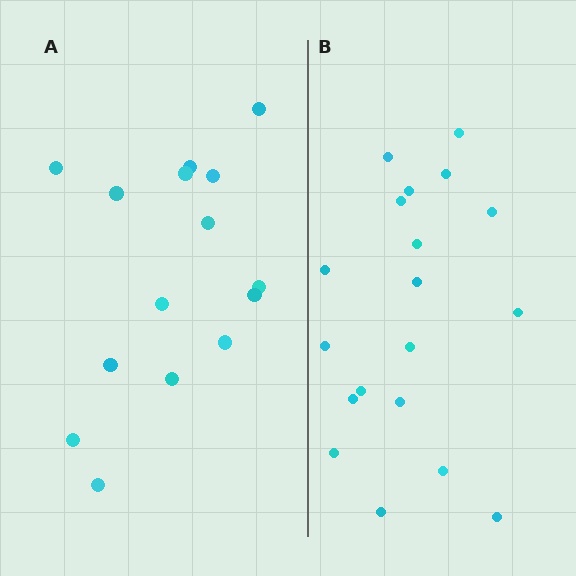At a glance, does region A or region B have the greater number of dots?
Region B (the right region) has more dots.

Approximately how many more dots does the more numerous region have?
Region B has about 4 more dots than region A.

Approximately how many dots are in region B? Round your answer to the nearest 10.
About 20 dots. (The exact count is 19, which rounds to 20.)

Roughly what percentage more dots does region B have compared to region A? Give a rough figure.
About 25% more.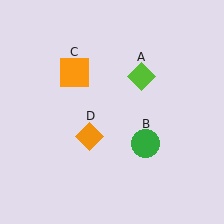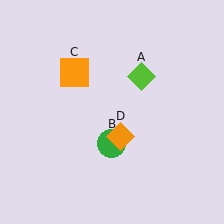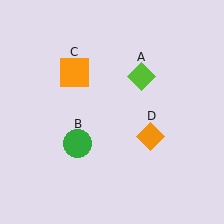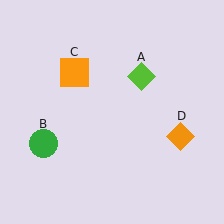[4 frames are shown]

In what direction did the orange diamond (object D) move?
The orange diamond (object D) moved right.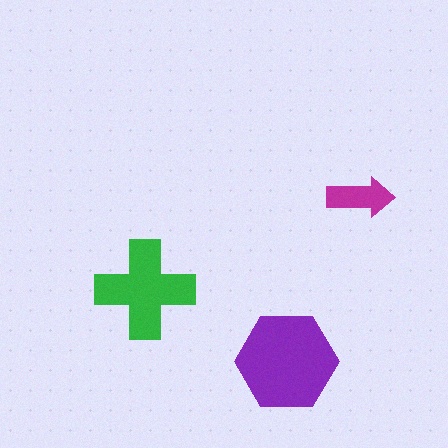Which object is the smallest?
The magenta arrow.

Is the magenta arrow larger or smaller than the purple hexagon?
Smaller.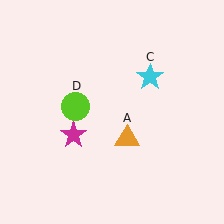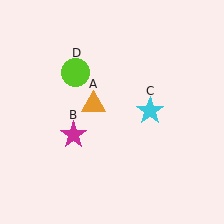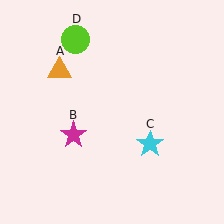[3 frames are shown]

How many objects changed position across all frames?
3 objects changed position: orange triangle (object A), cyan star (object C), lime circle (object D).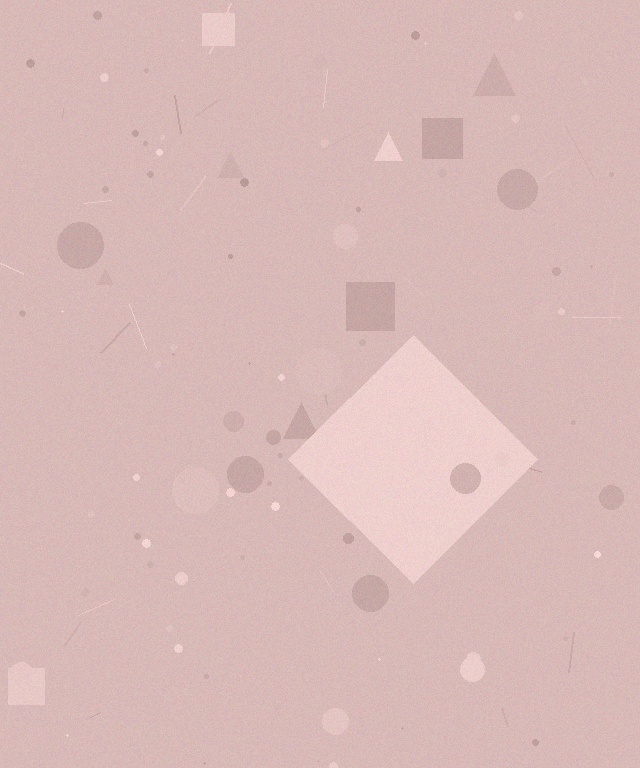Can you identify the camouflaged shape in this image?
The camouflaged shape is a diamond.